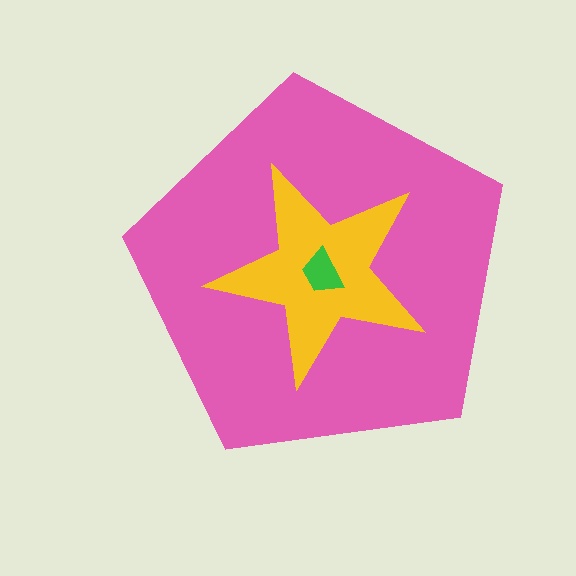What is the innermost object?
The green trapezoid.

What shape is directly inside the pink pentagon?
The yellow star.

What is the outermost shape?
The pink pentagon.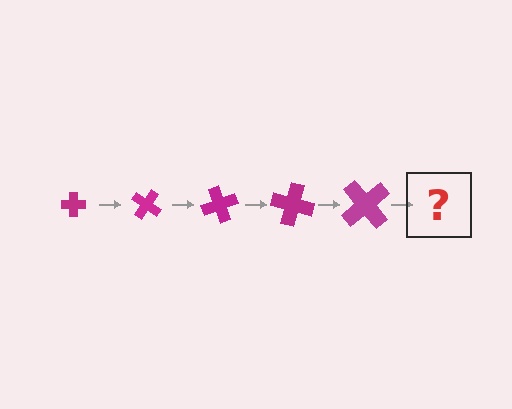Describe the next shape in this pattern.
It should be a cross, larger than the previous one and rotated 175 degrees from the start.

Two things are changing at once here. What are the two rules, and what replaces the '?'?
The two rules are that the cross grows larger each step and it rotates 35 degrees each step. The '?' should be a cross, larger than the previous one and rotated 175 degrees from the start.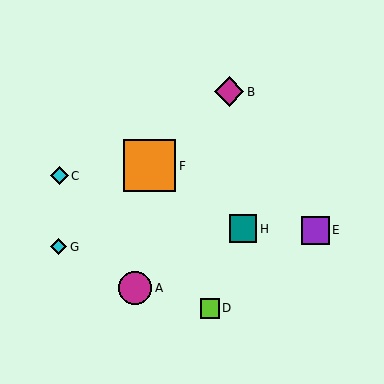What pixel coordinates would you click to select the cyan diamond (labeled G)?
Click at (58, 247) to select the cyan diamond G.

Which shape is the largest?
The orange square (labeled F) is the largest.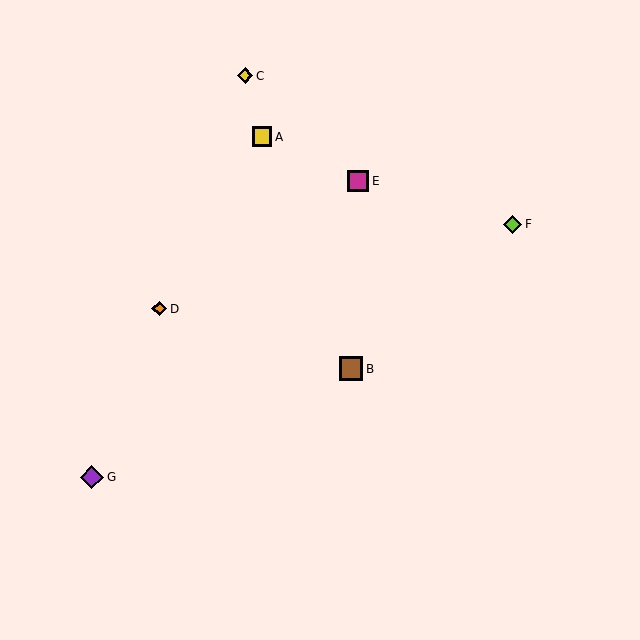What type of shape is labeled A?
Shape A is a yellow square.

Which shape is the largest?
The purple diamond (labeled G) is the largest.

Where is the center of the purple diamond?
The center of the purple diamond is at (92, 477).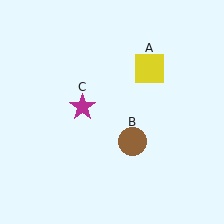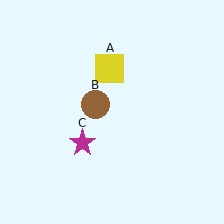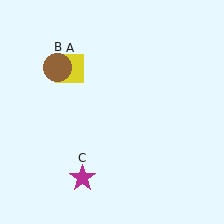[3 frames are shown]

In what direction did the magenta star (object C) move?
The magenta star (object C) moved down.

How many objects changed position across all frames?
3 objects changed position: yellow square (object A), brown circle (object B), magenta star (object C).